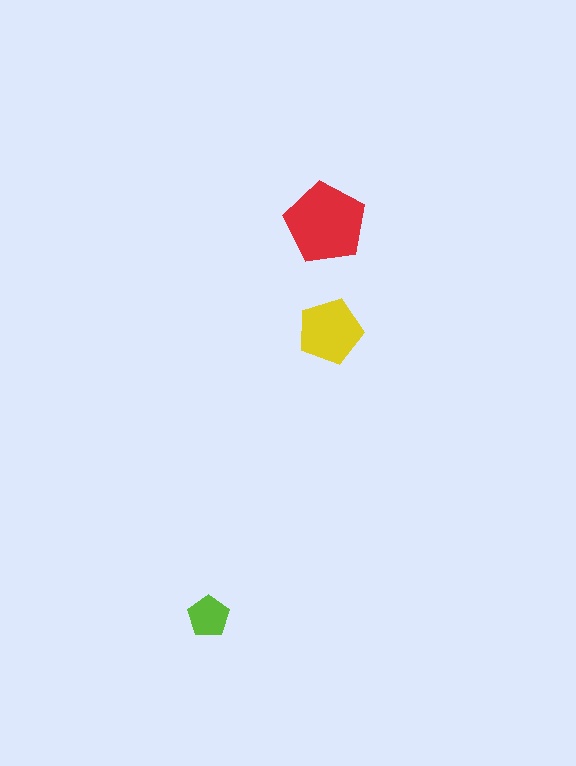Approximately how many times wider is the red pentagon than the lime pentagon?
About 2 times wider.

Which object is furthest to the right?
The yellow pentagon is rightmost.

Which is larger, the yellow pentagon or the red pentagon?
The red one.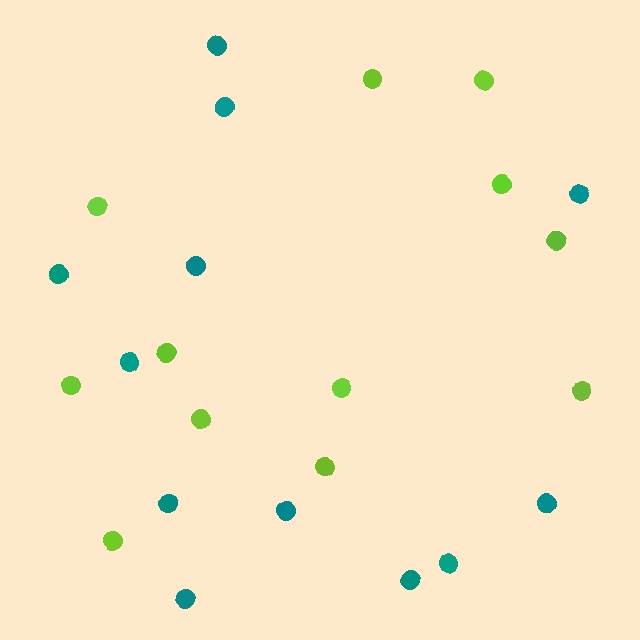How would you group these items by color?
There are 2 groups: one group of teal circles (12) and one group of lime circles (12).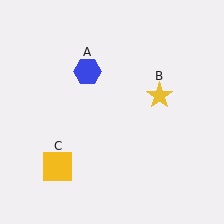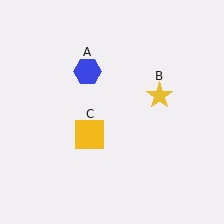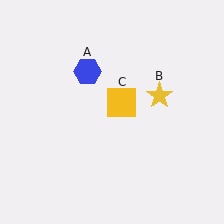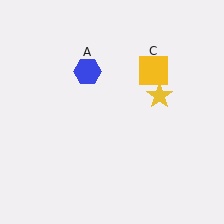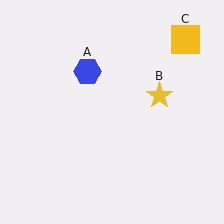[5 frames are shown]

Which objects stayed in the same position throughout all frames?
Blue hexagon (object A) and yellow star (object B) remained stationary.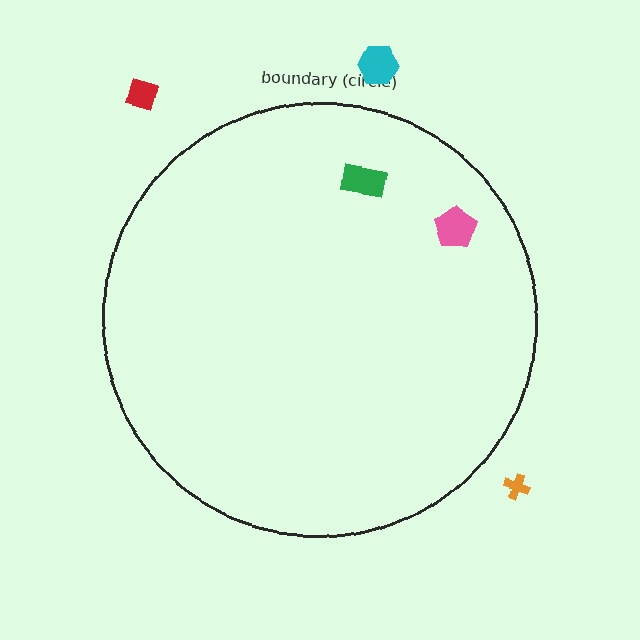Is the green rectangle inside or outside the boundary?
Inside.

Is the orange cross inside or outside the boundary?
Outside.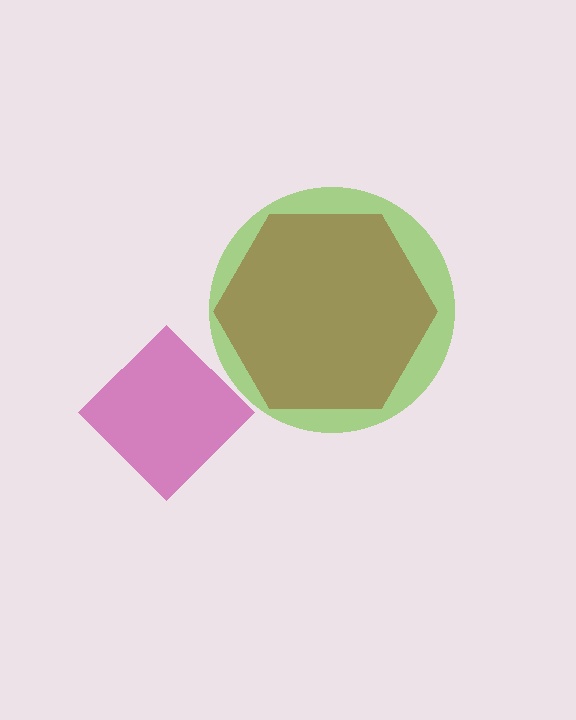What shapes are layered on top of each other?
The layered shapes are: a lime circle, a magenta diamond, a brown hexagon.